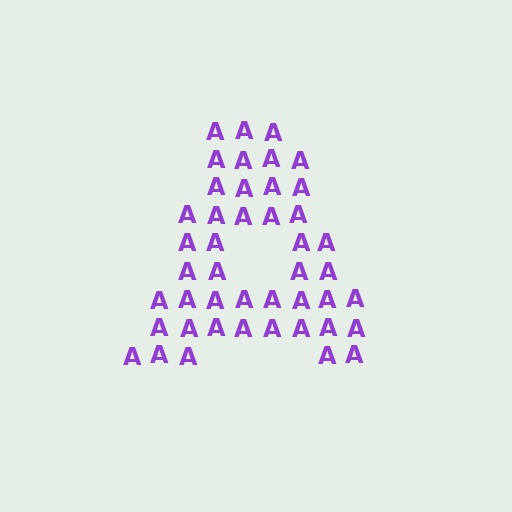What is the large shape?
The large shape is the letter A.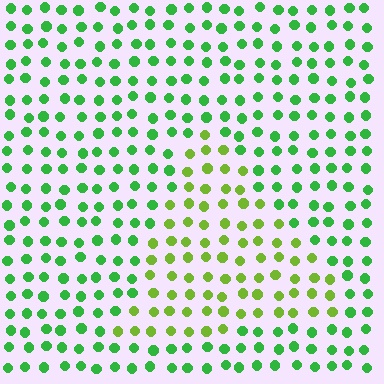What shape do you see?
I see a triangle.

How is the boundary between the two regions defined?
The boundary is defined purely by a slight shift in hue (about 36 degrees). Spacing, size, and orientation are identical on both sides.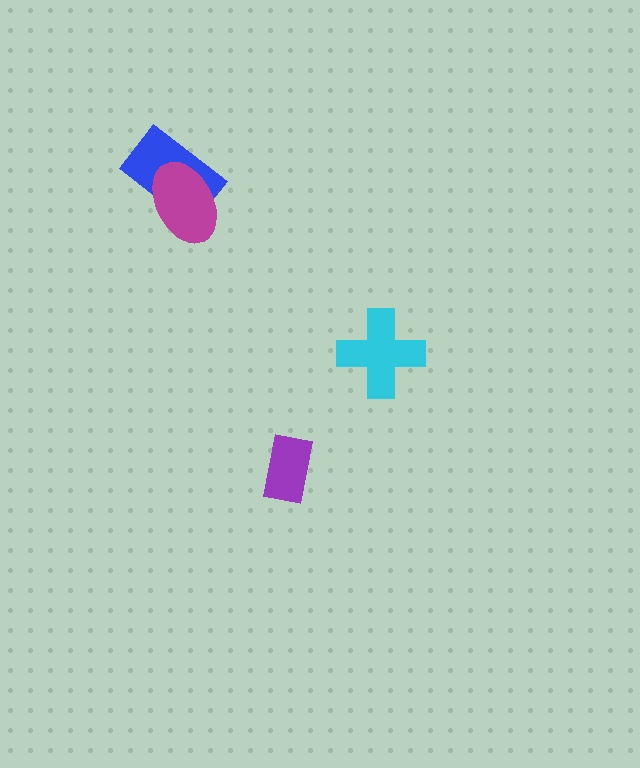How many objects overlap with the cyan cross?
0 objects overlap with the cyan cross.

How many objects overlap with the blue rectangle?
1 object overlaps with the blue rectangle.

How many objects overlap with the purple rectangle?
0 objects overlap with the purple rectangle.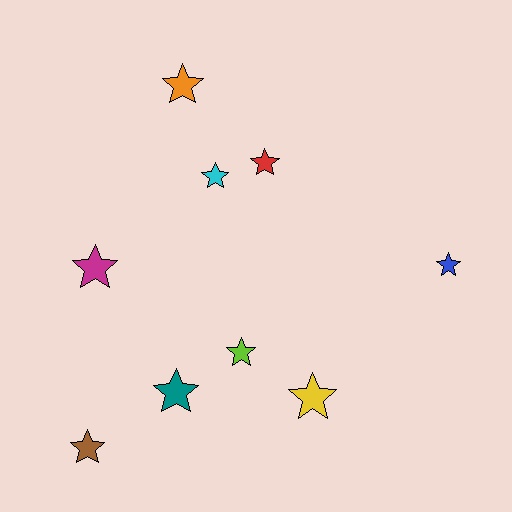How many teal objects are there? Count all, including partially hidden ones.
There is 1 teal object.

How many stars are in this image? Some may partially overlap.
There are 9 stars.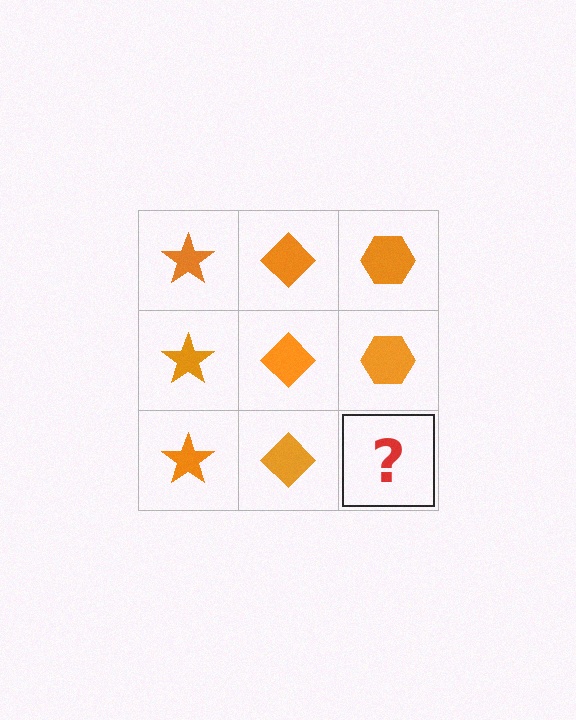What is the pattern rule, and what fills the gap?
The rule is that each column has a consistent shape. The gap should be filled with an orange hexagon.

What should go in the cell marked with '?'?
The missing cell should contain an orange hexagon.